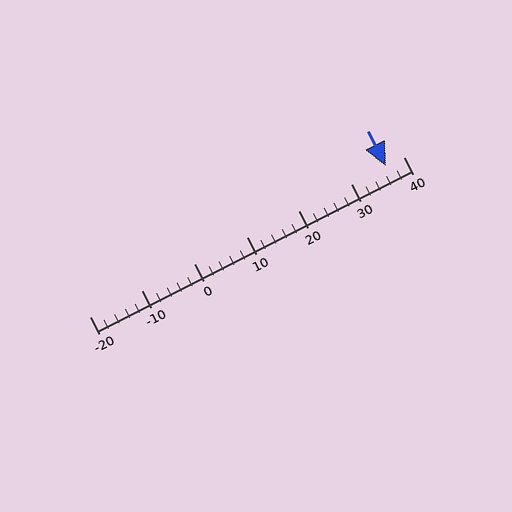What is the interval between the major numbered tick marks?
The major tick marks are spaced 10 units apart.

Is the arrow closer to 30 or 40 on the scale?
The arrow is closer to 40.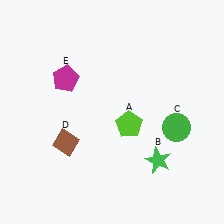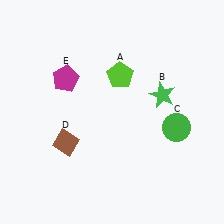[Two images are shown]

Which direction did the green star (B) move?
The green star (B) moved up.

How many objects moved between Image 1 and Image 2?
2 objects moved between the two images.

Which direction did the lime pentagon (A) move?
The lime pentagon (A) moved up.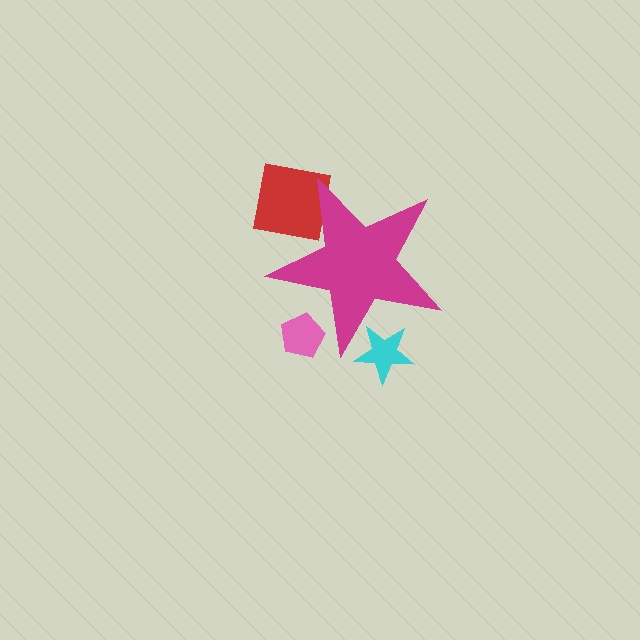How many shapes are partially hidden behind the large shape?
3 shapes are partially hidden.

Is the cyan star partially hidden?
Yes, the cyan star is partially hidden behind the magenta star.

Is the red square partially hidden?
Yes, the red square is partially hidden behind the magenta star.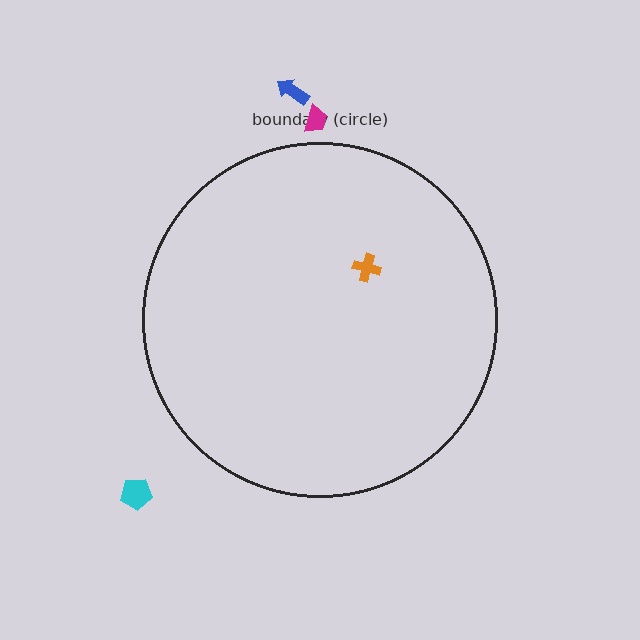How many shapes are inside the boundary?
1 inside, 3 outside.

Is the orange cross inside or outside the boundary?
Inside.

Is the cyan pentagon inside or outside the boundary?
Outside.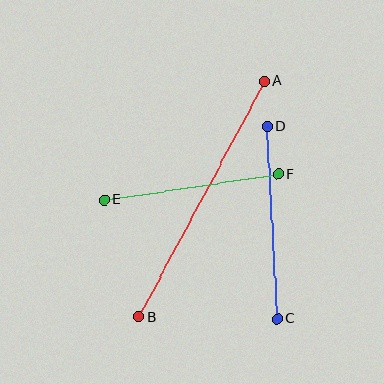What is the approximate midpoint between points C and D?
The midpoint is at approximately (272, 223) pixels.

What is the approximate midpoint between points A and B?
The midpoint is at approximately (202, 199) pixels.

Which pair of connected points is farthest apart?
Points A and B are farthest apart.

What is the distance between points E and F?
The distance is approximately 175 pixels.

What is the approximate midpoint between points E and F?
The midpoint is at approximately (191, 187) pixels.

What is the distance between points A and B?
The distance is approximately 267 pixels.